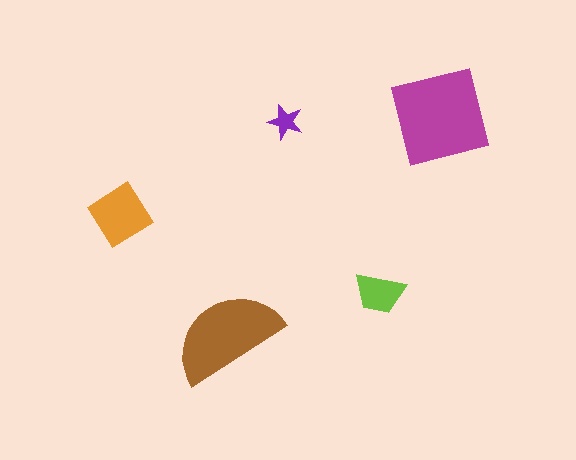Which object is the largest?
The magenta square.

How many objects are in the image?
There are 5 objects in the image.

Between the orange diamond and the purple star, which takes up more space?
The orange diamond.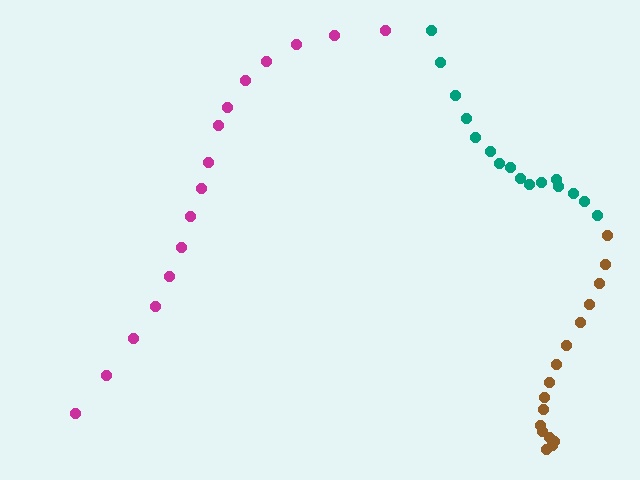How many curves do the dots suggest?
There are 3 distinct paths.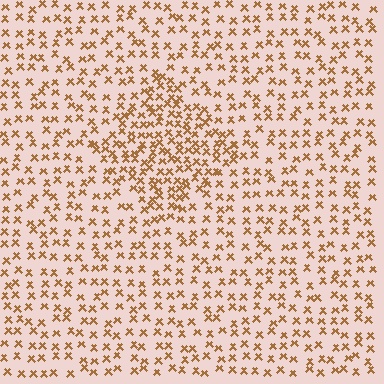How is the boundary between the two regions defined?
The boundary is defined by a change in element density (approximately 1.9x ratio). All elements are the same color, size, and shape.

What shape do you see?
I see a diamond.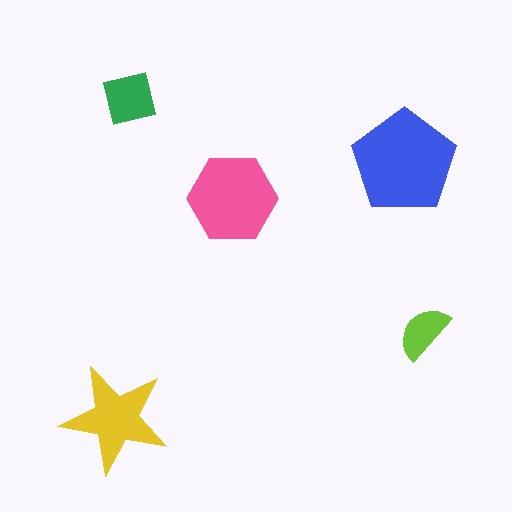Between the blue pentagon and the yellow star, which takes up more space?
The blue pentagon.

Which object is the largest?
The blue pentagon.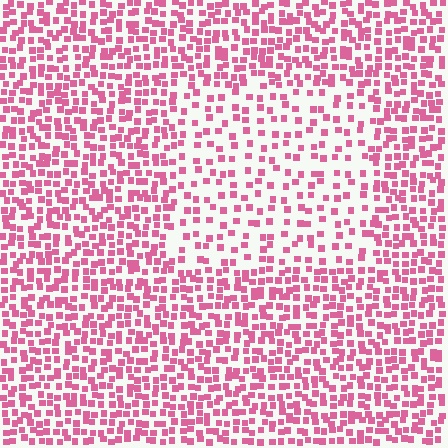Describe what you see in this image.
The image contains small pink elements arranged at two different densities. A rectangle-shaped region is visible where the elements are less densely packed than the surrounding area.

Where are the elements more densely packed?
The elements are more densely packed outside the rectangle boundary.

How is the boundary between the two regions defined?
The boundary is defined by a change in element density (approximately 2.0x ratio). All elements are the same color, size, and shape.